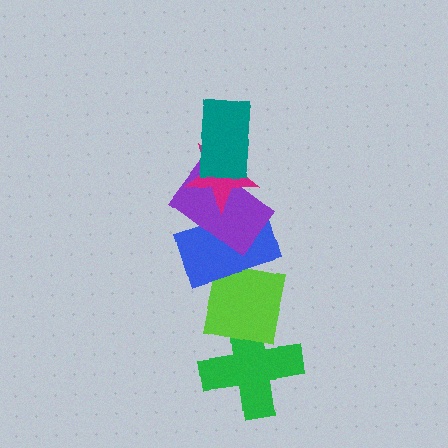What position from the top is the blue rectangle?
The blue rectangle is 4th from the top.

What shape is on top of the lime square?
The blue rectangle is on top of the lime square.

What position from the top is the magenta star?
The magenta star is 2nd from the top.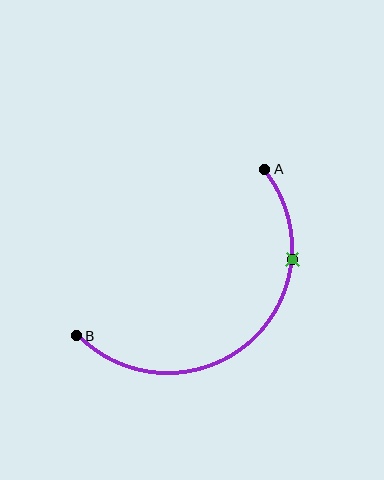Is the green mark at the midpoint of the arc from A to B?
No. The green mark lies on the arc but is closer to endpoint A. The arc midpoint would be at the point on the curve equidistant along the arc from both A and B.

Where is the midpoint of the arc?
The arc midpoint is the point on the curve farthest from the straight line joining A and B. It sits below and to the right of that line.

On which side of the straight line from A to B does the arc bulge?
The arc bulges below and to the right of the straight line connecting A and B.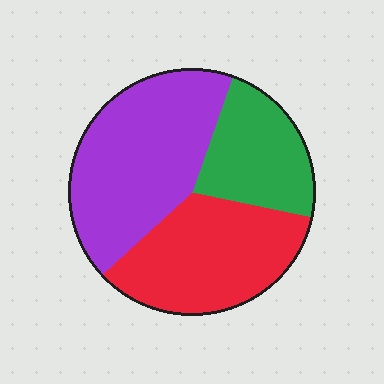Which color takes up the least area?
Green, at roughly 25%.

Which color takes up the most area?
Purple, at roughly 40%.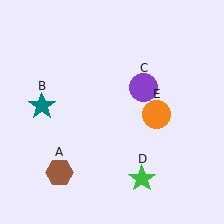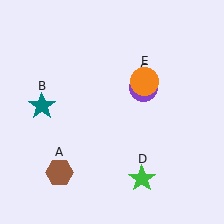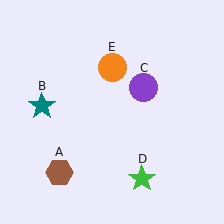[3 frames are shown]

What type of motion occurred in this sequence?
The orange circle (object E) rotated counterclockwise around the center of the scene.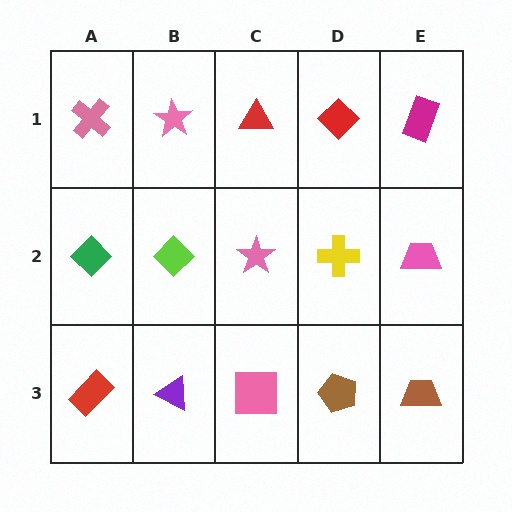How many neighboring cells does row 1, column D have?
3.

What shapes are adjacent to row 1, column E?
A pink trapezoid (row 2, column E), a red diamond (row 1, column D).